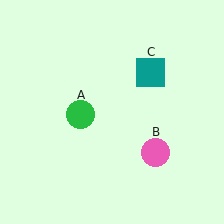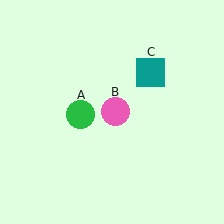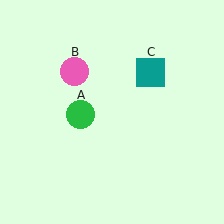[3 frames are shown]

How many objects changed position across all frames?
1 object changed position: pink circle (object B).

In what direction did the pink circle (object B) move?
The pink circle (object B) moved up and to the left.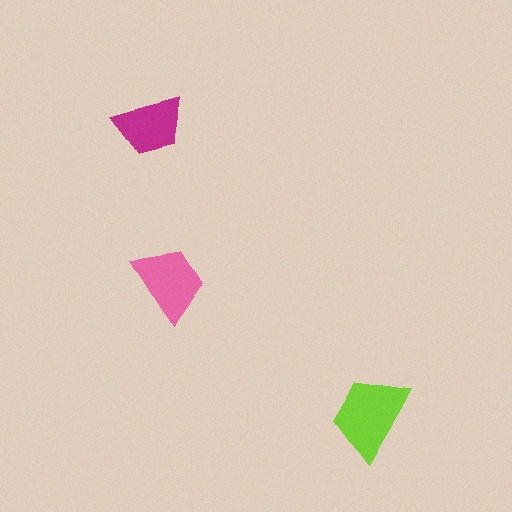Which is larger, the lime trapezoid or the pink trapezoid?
The lime one.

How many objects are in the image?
There are 3 objects in the image.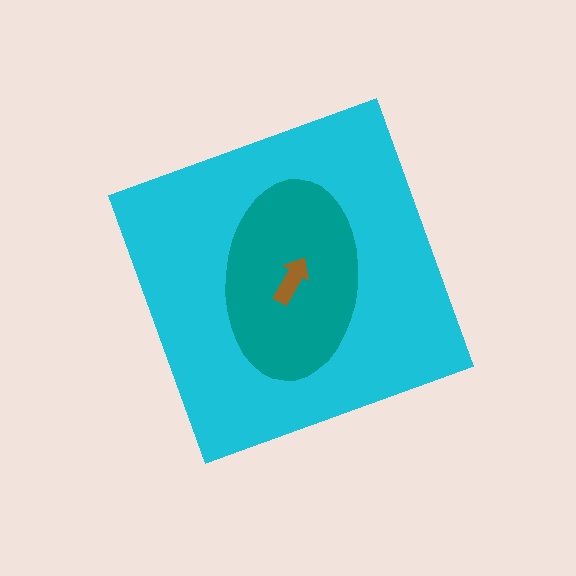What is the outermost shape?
The cyan diamond.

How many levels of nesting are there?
3.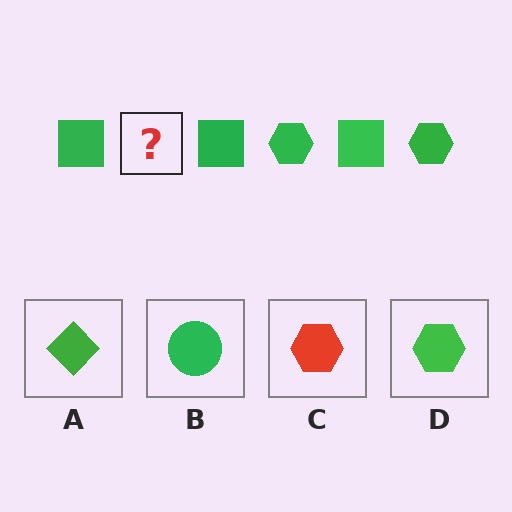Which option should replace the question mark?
Option D.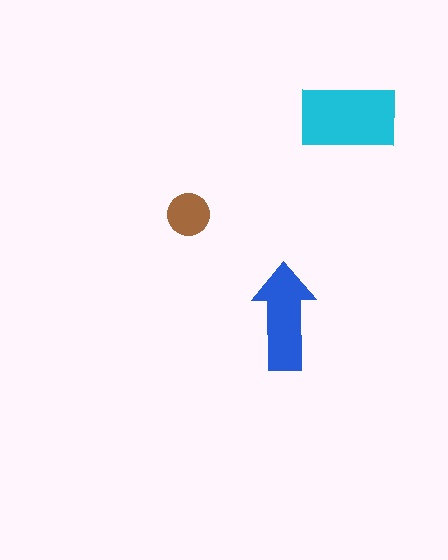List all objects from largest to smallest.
The cyan rectangle, the blue arrow, the brown circle.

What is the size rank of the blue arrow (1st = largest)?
2nd.